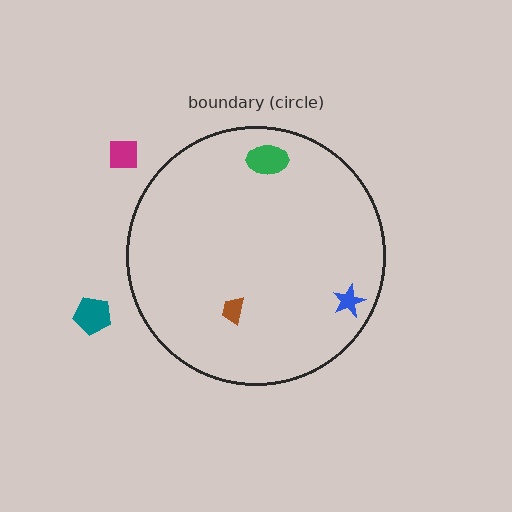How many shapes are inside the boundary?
3 inside, 2 outside.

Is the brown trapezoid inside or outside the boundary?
Inside.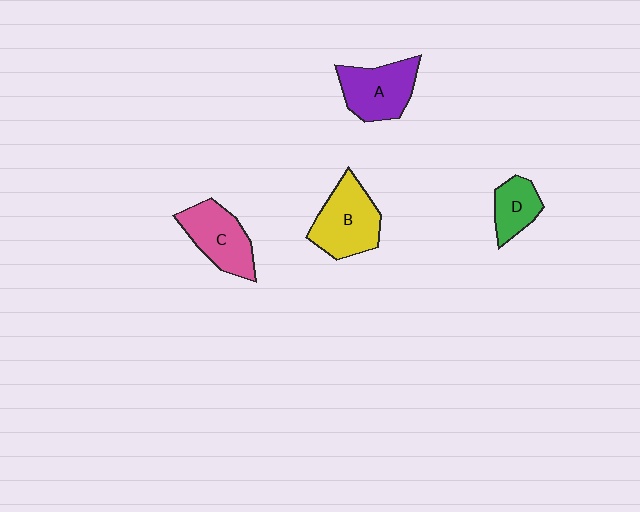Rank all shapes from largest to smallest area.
From largest to smallest: B (yellow), A (purple), C (pink), D (green).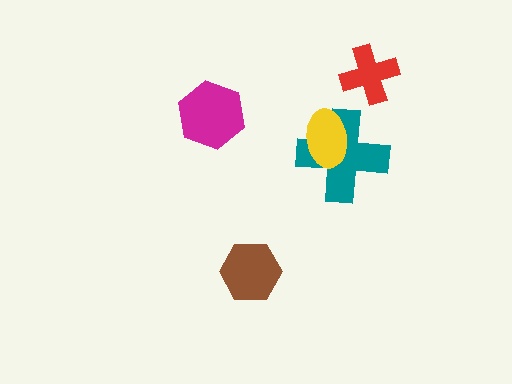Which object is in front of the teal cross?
The yellow ellipse is in front of the teal cross.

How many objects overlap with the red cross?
0 objects overlap with the red cross.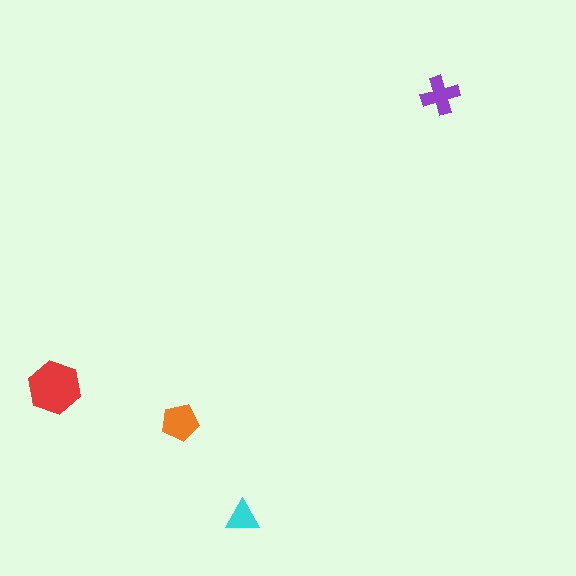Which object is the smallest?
The cyan triangle.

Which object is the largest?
The red hexagon.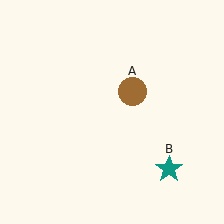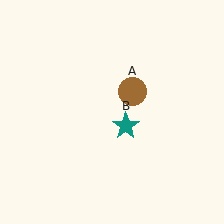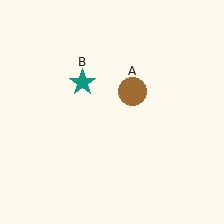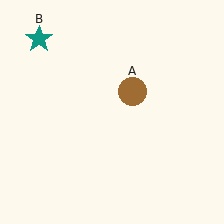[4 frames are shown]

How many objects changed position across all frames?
1 object changed position: teal star (object B).